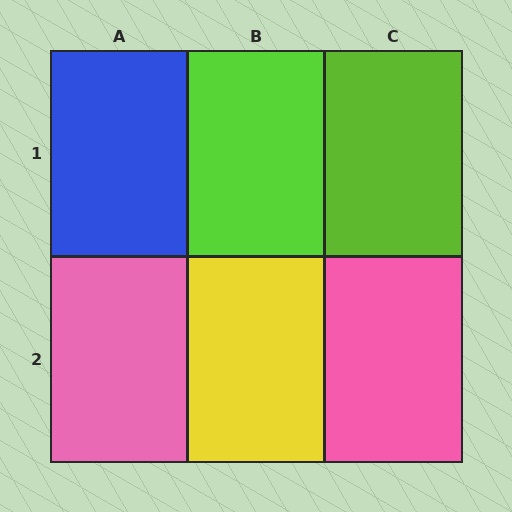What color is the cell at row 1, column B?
Lime.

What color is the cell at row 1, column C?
Lime.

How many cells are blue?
1 cell is blue.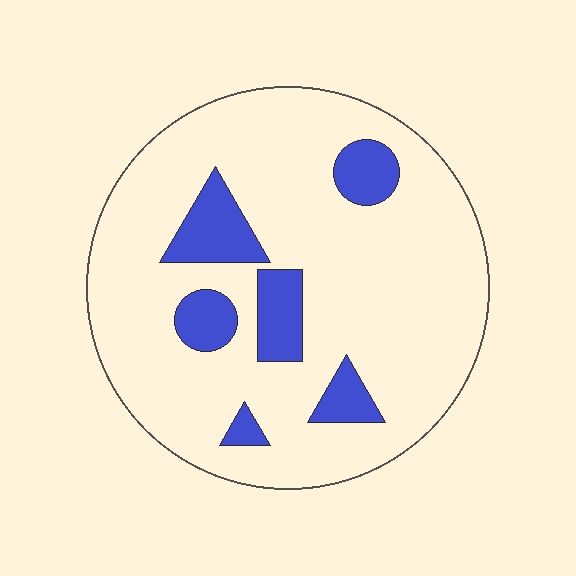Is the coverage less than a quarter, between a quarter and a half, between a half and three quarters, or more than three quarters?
Less than a quarter.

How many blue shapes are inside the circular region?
6.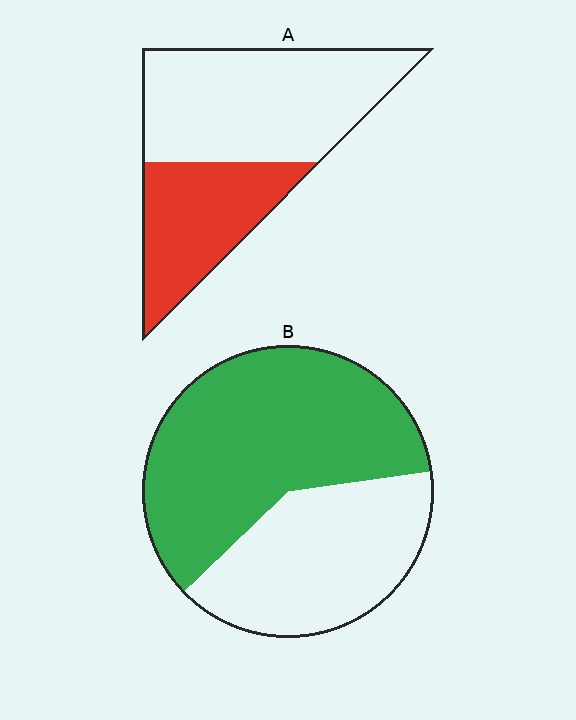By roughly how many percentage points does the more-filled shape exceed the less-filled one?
By roughly 25 percentage points (B over A).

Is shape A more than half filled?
No.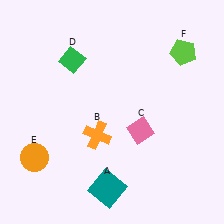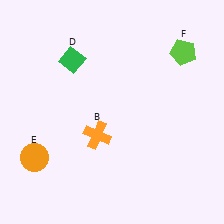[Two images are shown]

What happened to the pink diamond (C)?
The pink diamond (C) was removed in Image 2. It was in the bottom-right area of Image 1.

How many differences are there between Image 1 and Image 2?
There are 2 differences between the two images.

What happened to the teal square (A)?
The teal square (A) was removed in Image 2. It was in the bottom-left area of Image 1.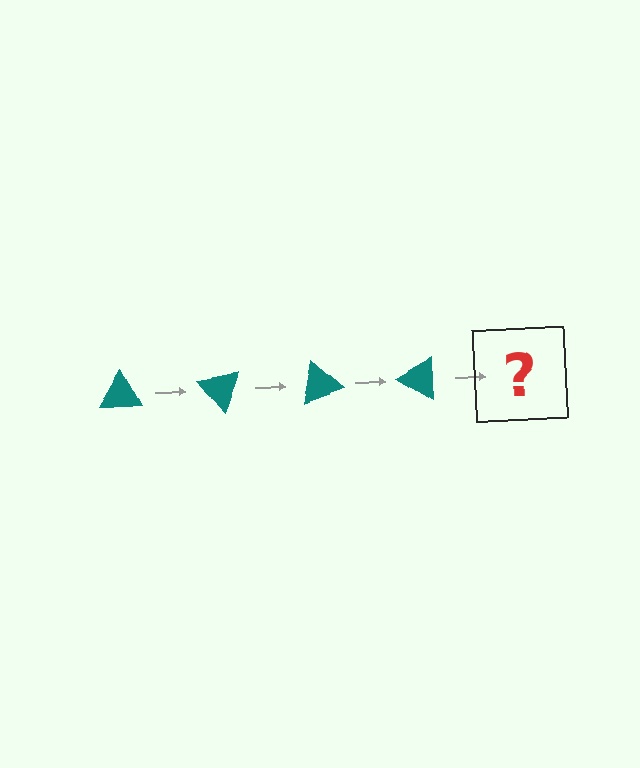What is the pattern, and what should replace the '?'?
The pattern is that the triangle rotates 50 degrees each step. The '?' should be a teal triangle rotated 200 degrees.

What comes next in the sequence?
The next element should be a teal triangle rotated 200 degrees.